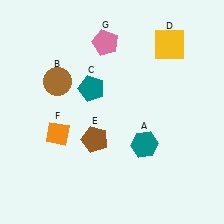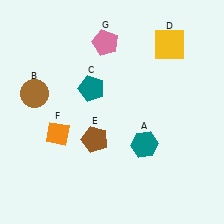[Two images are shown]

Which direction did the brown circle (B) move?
The brown circle (B) moved left.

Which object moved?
The brown circle (B) moved left.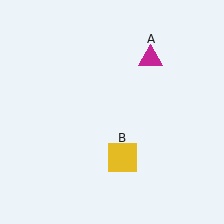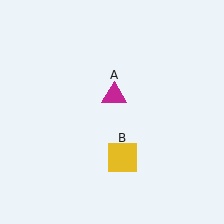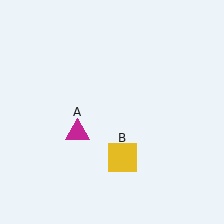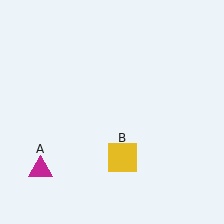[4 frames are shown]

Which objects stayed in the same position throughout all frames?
Yellow square (object B) remained stationary.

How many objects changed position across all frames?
1 object changed position: magenta triangle (object A).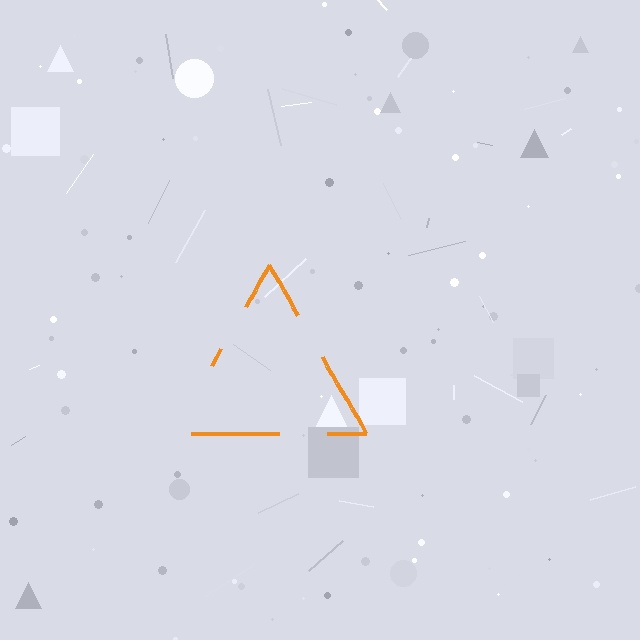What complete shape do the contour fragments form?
The contour fragments form a triangle.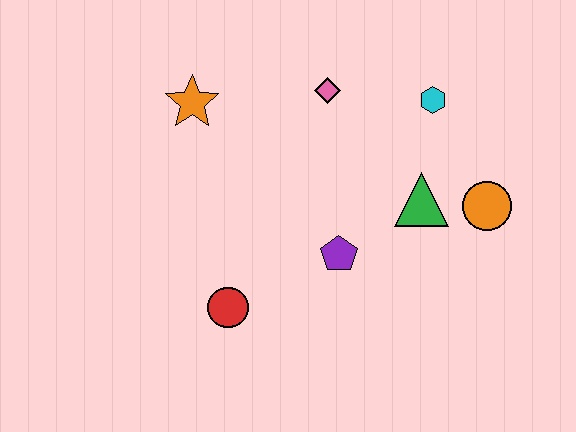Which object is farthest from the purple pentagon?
The orange star is farthest from the purple pentagon.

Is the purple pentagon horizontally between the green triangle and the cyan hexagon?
No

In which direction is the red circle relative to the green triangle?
The red circle is to the left of the green triangle.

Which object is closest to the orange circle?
The green triangle is closest to the orange circle.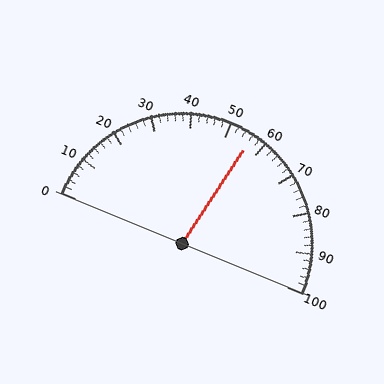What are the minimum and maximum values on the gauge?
The gauge ranges from 0 to 100.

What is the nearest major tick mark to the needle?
The nearest major tick mark is 60.